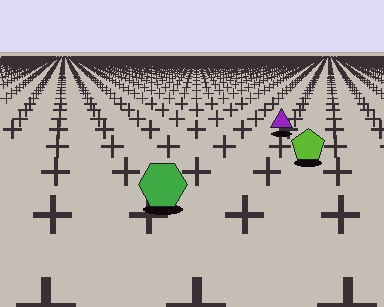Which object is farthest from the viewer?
The purple triangle is farthest from the viewer. It appears smaller and the ground texture around it is denser.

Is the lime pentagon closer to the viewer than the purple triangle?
Yes. The lime pentagon is closer — you can tell from the texture gradient: the ground texture is coarser near it.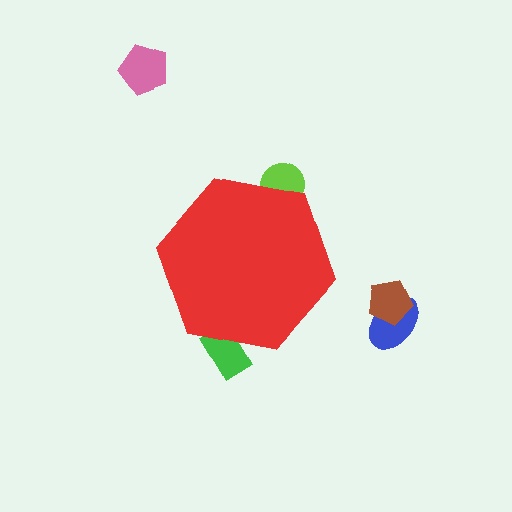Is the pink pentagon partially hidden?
No, the pink pentagon is fully visible.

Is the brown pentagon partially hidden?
No, the brown pentagon is fully visible.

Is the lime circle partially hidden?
Yes, the lime circle is partially hidden behind the red hexagon.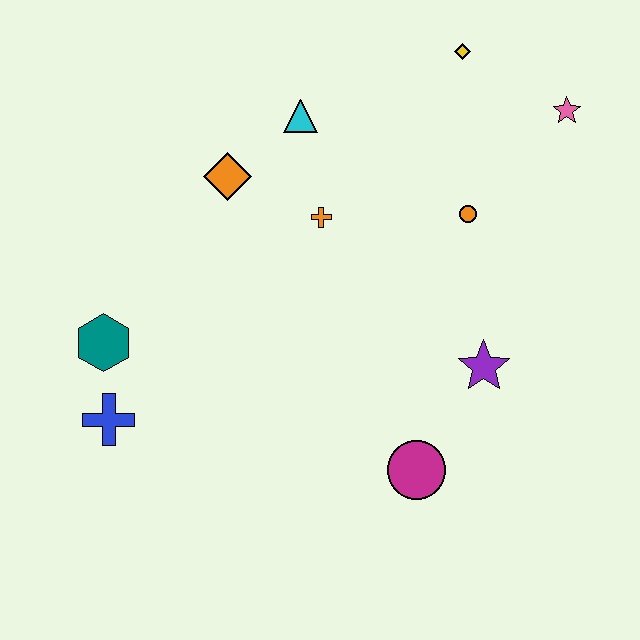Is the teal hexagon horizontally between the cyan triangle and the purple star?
No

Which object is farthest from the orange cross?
The blue cross is farthest from the orange cross.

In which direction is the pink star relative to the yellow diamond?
The pink star is to the right of the yellow diamond.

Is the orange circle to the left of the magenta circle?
No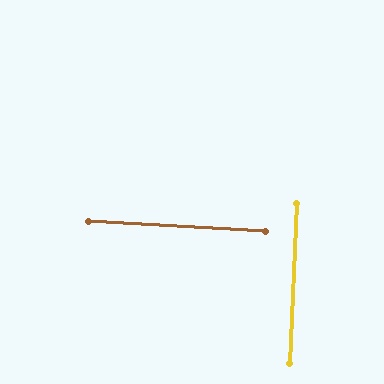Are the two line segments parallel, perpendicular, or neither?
Perpendicular — they meet at approximately 89°.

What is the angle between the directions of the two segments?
Approximately 89 degrees.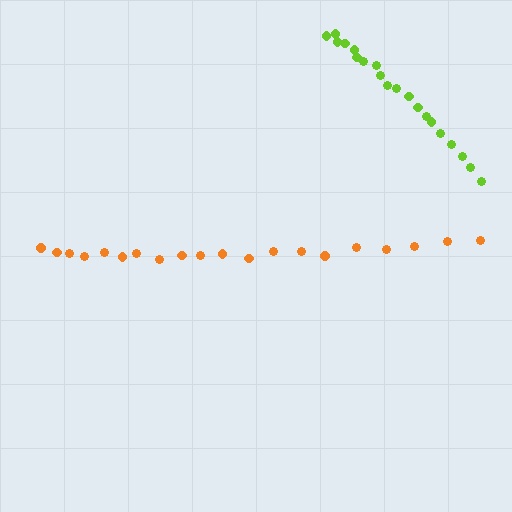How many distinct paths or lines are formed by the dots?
There are 2 distinct paths.